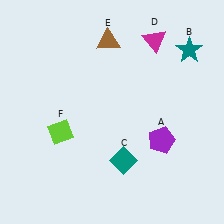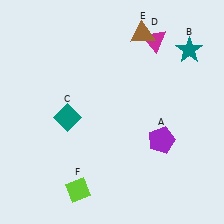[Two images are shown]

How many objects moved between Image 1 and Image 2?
3 objects moved between the two images.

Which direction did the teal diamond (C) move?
The teal diamond (C) moved left.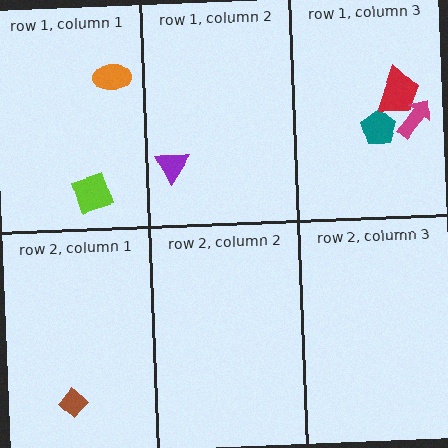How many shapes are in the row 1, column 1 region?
2.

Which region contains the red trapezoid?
The row 1, column 3 region.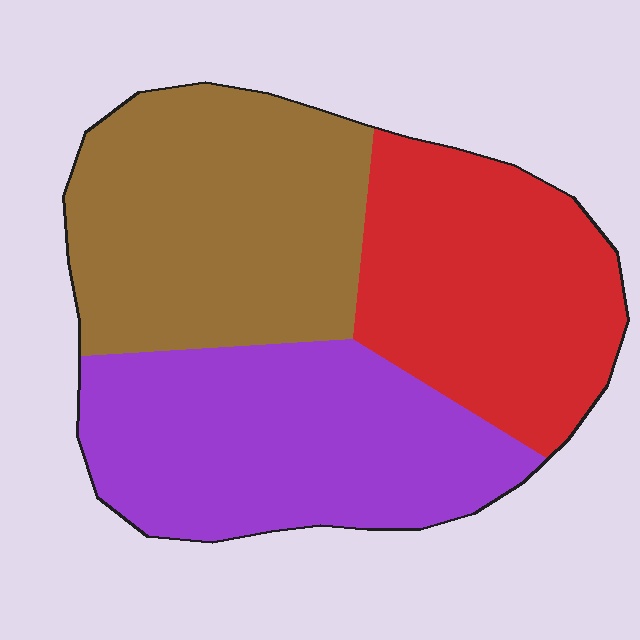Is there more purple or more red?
Purple.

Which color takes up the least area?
Red, at roughly 30%.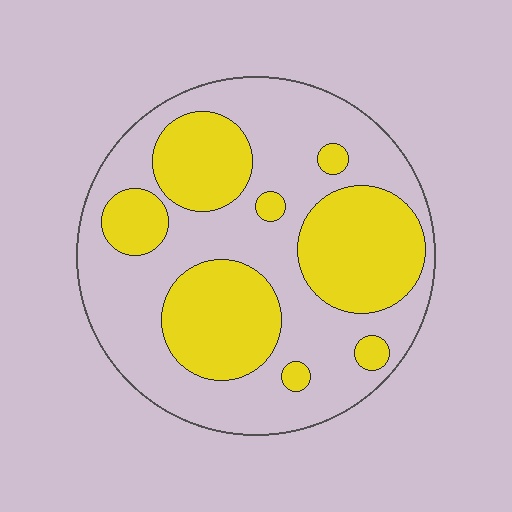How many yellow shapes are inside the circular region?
8.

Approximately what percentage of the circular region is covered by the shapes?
Approximately 40%.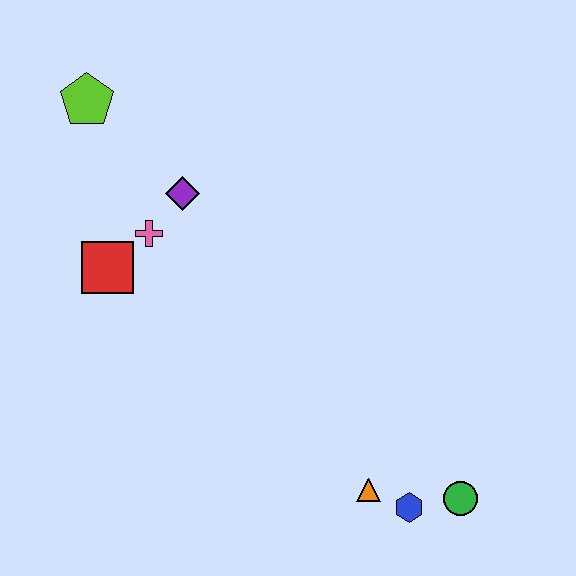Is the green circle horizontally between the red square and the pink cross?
No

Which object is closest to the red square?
The pink cross is closest to the red square.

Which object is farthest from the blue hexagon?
The lime pentagon is farthest from the blue hexagon.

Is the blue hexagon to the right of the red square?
Yes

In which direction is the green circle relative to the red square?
The green circle is to the right of the red square.